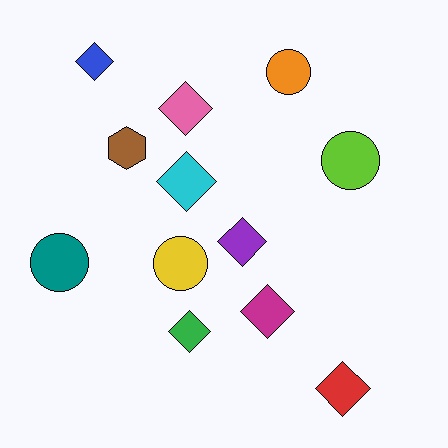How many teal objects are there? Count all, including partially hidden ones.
There is 1 teal object.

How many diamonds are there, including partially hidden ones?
There are 7 diamonds.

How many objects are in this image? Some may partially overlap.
There are 12 objects.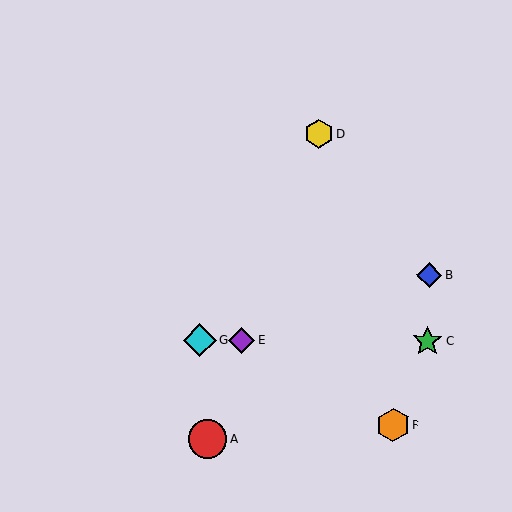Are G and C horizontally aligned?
Yes, both are at y≈340.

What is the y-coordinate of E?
Object E is at y≈340.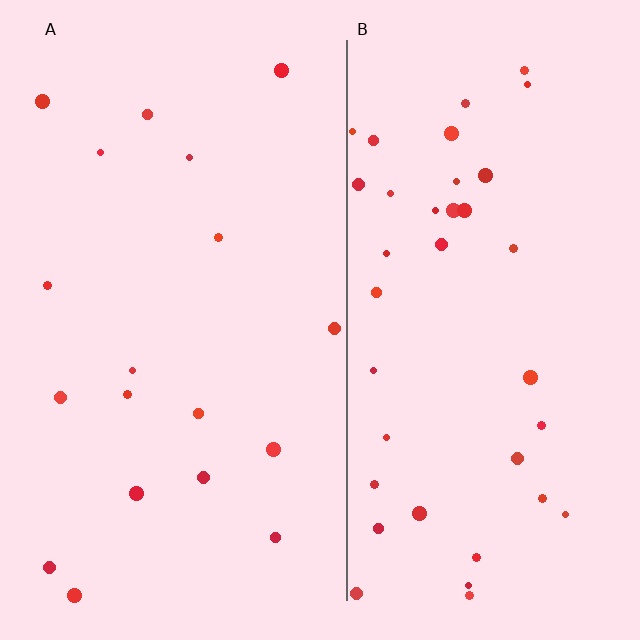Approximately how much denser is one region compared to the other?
Approximately 2.1× — region B over region A.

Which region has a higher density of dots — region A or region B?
B (the right).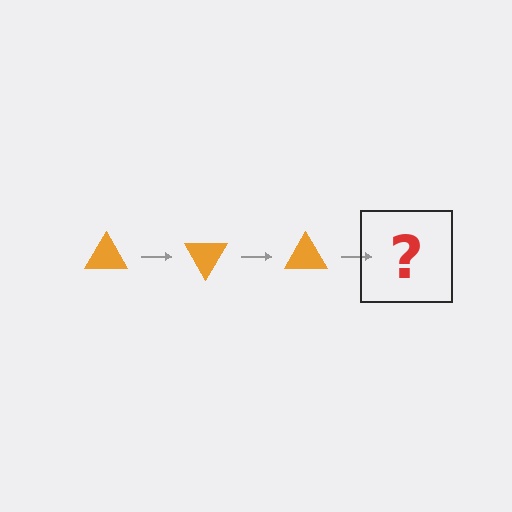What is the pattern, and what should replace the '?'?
The pattern is that the triangle rotates 60 degrees each step. The '?' should be an orange triangle rotated 180 degrees.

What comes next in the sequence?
The next element should be an orange triangle rotated 180 degrees.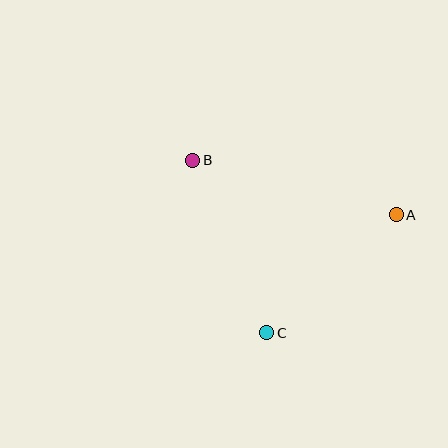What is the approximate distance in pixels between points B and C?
The distance between B and C is approximately 188 pixels.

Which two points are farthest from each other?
Points A and B are farthest from each other.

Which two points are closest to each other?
Points A and C are closest to each other.